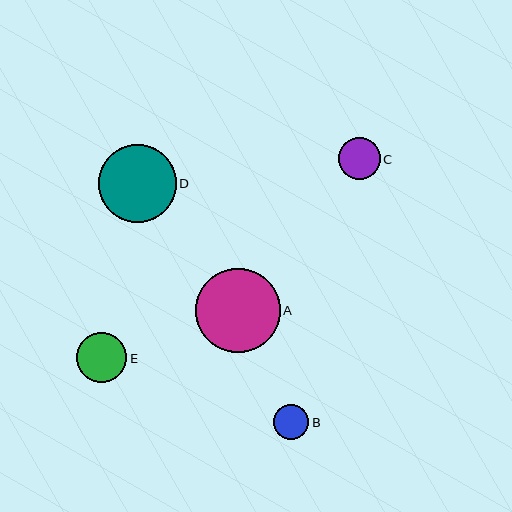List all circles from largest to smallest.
From largest to smallest: A, D, E, C, B.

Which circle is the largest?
Circle A is the largest with a size of approximately 84 pixels.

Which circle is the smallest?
Circle B is the smallest with a size of approximately 35 pixels.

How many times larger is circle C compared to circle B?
Circle C is approximately 1.2 times the size of circle B.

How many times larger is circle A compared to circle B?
Circle A is approximately 2.4 times the size of circle B.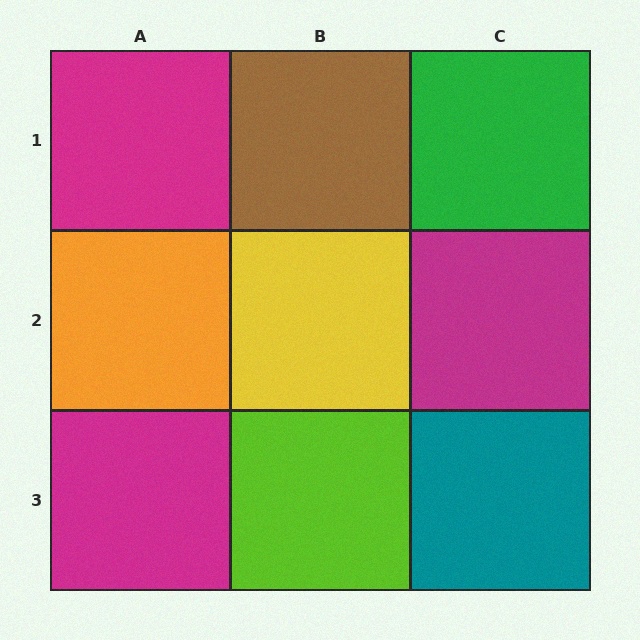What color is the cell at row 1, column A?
Magenta.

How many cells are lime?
1 cell is lime.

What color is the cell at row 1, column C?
Green.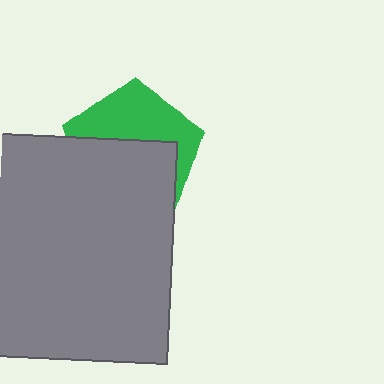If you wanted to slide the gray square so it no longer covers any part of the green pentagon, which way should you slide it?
Slide it down — that is the most direct way to separate the two shapes.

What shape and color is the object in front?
The object in front is a gray square.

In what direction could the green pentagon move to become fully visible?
The green pentagon could move up. That would shift it out from behind the gray square entirely.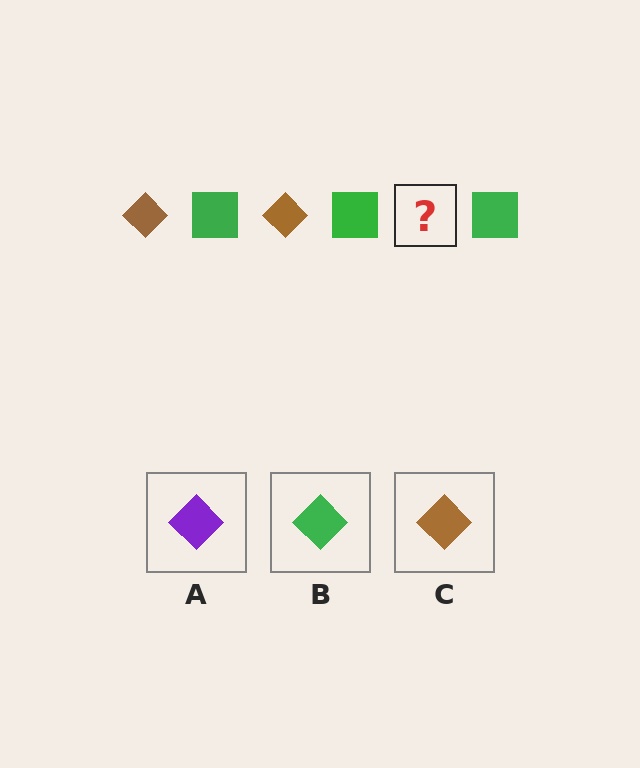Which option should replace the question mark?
Option C.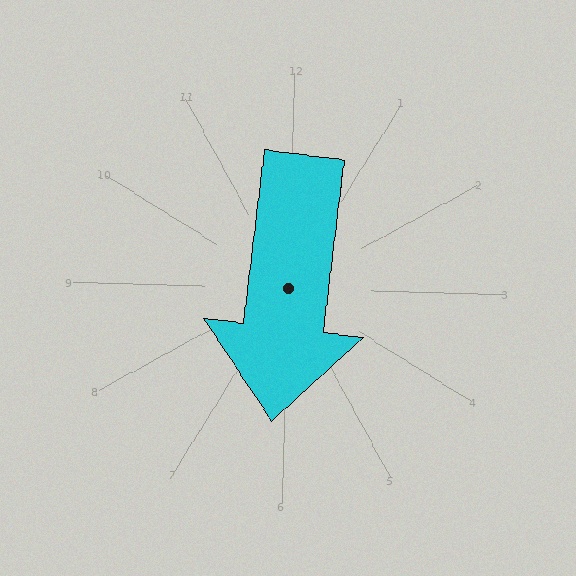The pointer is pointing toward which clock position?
Roughly 6 o'clock.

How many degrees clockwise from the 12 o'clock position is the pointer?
Approximately 185 degrees.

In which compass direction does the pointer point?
South.